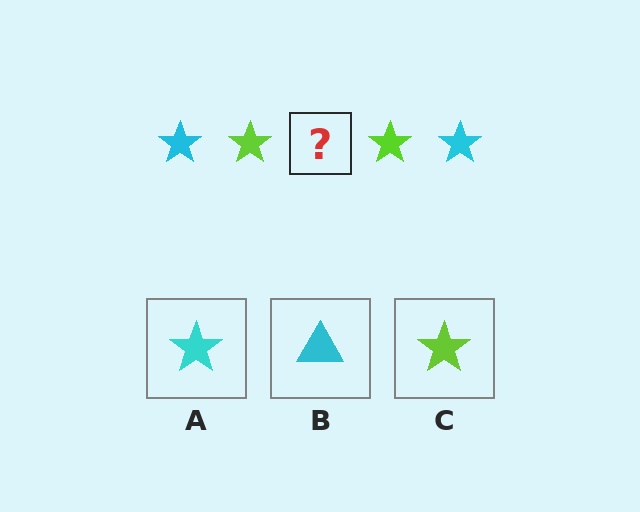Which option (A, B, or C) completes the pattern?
A.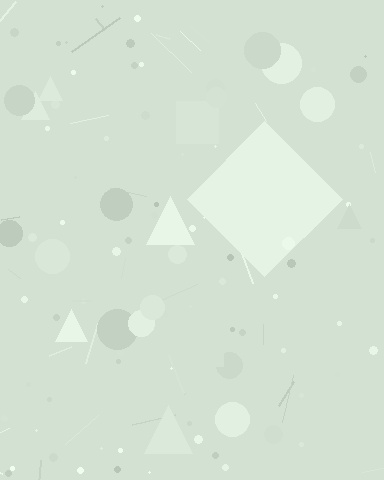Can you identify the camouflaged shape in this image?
The camouflaged shape is a diamond.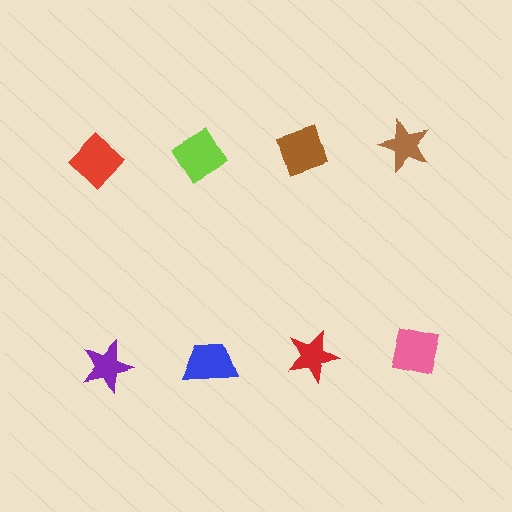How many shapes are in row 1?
4 shapes.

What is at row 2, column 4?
A pink square.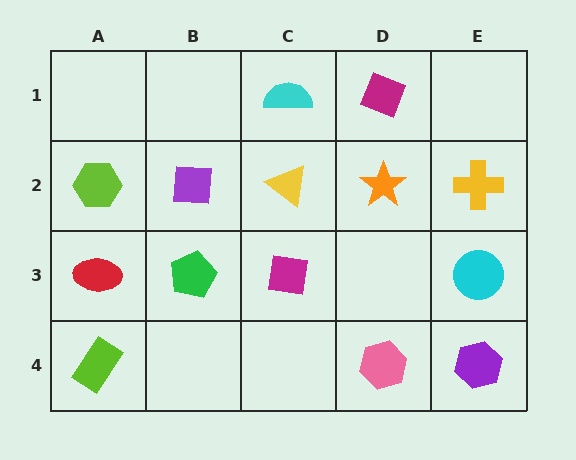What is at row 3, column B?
A green pentagon.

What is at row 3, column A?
A red ellipse.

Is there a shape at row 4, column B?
No, that cell is empty.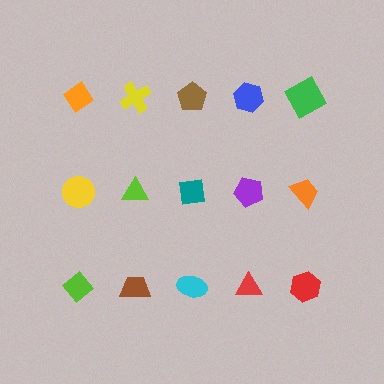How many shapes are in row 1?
5 shapes.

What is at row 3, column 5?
A red hexagon.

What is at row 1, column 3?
A brown pentagon.